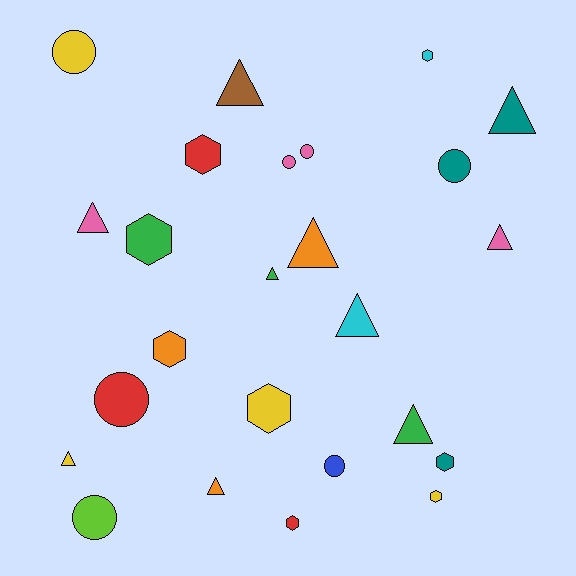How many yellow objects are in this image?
There are 4 yellow objects.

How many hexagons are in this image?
There are 8 hexagons.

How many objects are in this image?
There are 25 objects.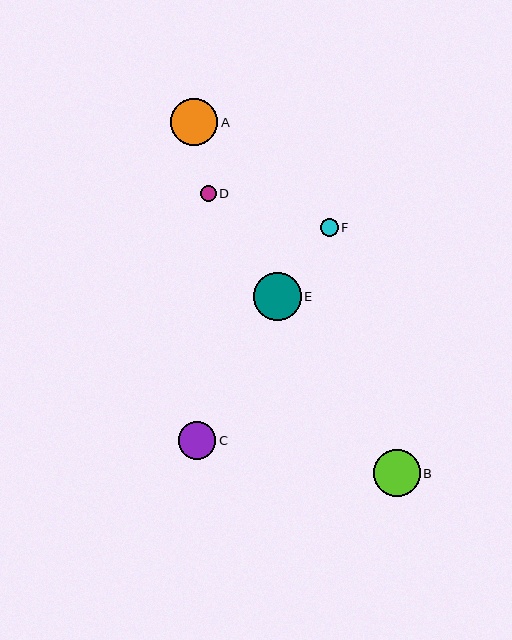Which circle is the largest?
Circle E is the largest with a size of approximately 48 pixels.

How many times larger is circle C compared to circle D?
Circle C is approximately 2.3 times the size of circle D.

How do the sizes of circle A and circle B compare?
Circle A and circle B are approximately the same size.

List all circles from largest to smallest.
From largest to smallest: E, A, B, C, F, D.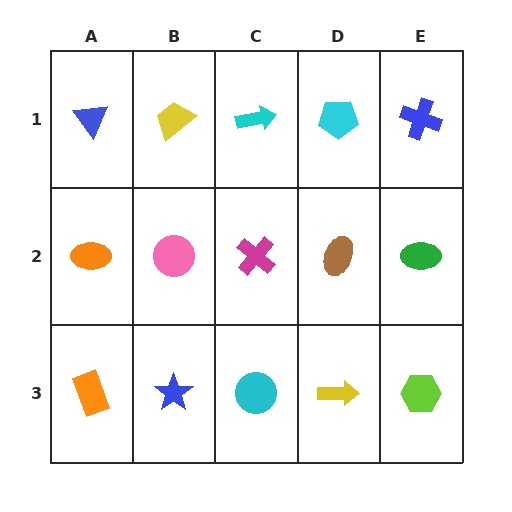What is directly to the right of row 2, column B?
A magenta cross.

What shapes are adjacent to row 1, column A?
An orange ellipse (row 2, column A), a yellow trapezoid (row 1, column B).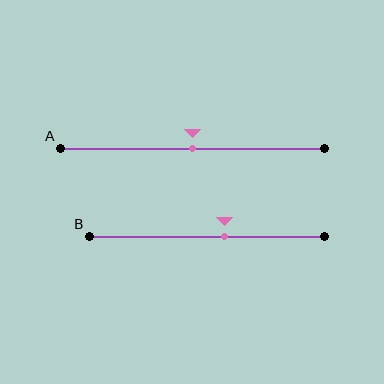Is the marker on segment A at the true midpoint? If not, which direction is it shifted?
Yes, the marker on segment A is at the true midpoint.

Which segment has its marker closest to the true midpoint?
Segment A has its marker closest to the true midpoint.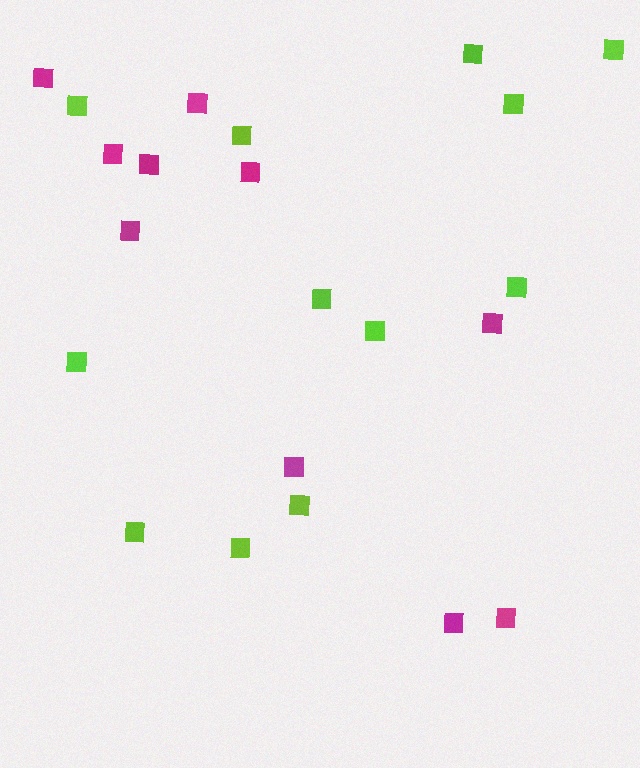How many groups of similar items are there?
There are 2 groups: one group of magenta squares (10) and one group of lime squares (12).